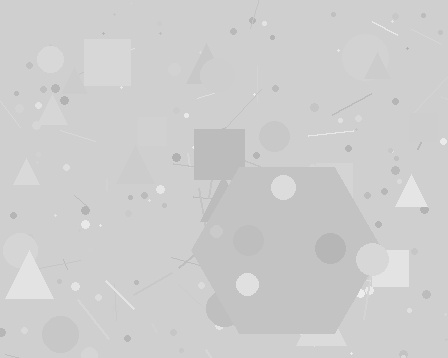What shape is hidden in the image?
A hexagon is hidden in the image.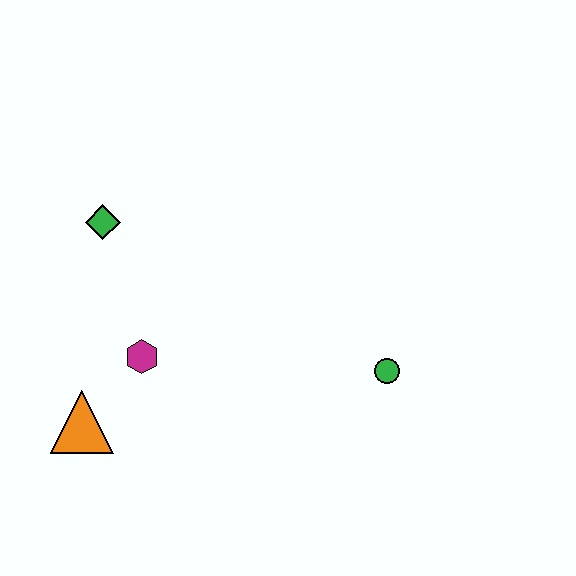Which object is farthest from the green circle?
The green diamond is farthest from the green circle.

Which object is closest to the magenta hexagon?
The orange triangle is closest to the magenta hexagon.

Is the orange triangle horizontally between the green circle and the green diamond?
No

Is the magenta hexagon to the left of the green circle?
Yes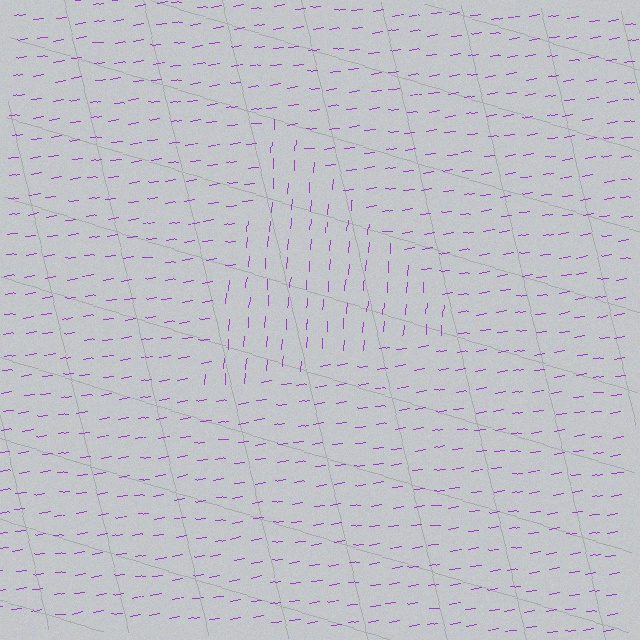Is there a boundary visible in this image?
Yes, there is a texture boundary formed by a change in line orientation.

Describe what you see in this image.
The image is filled with small purple line segments. A triangle region in the image has lines oriented differently from the surrounding lines, creating a visible texture boundary.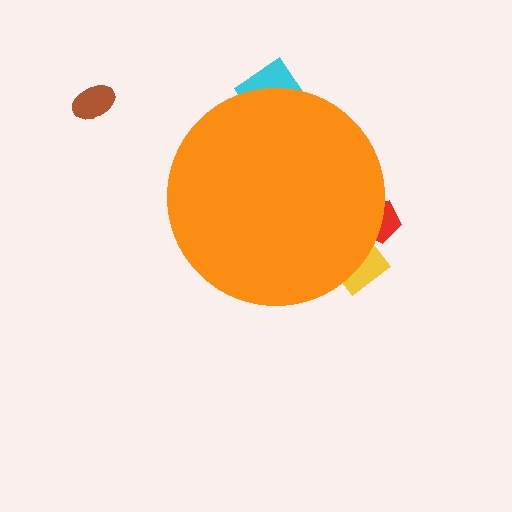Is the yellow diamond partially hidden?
Yes, the yellow diamond is partially hidden behind the orange circle.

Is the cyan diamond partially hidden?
Yes, the cyan diamond is partially hidden behind the orange circle.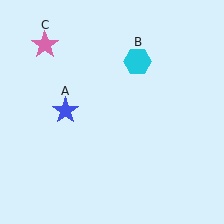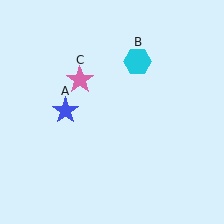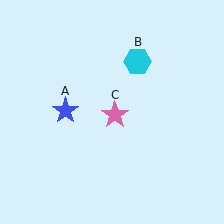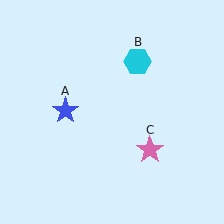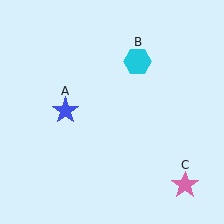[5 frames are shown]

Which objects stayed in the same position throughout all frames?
Blue star (object A) and cyan hexagon (object B) remained stationary.